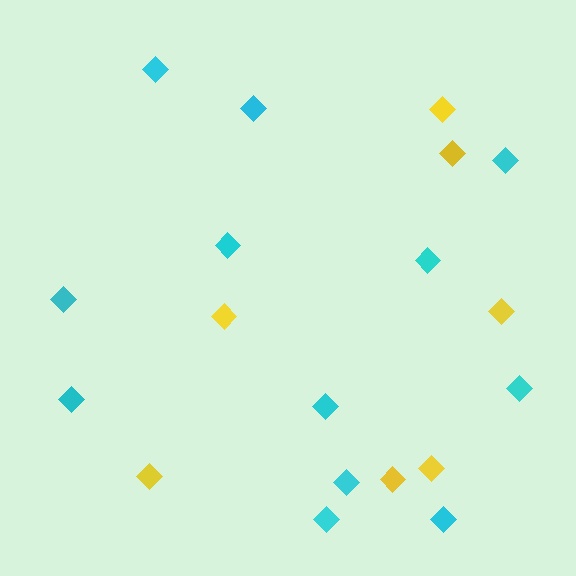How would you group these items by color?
There are 2 groups: one group of cyan diamonds (12) and one group of yellow diamonds (7).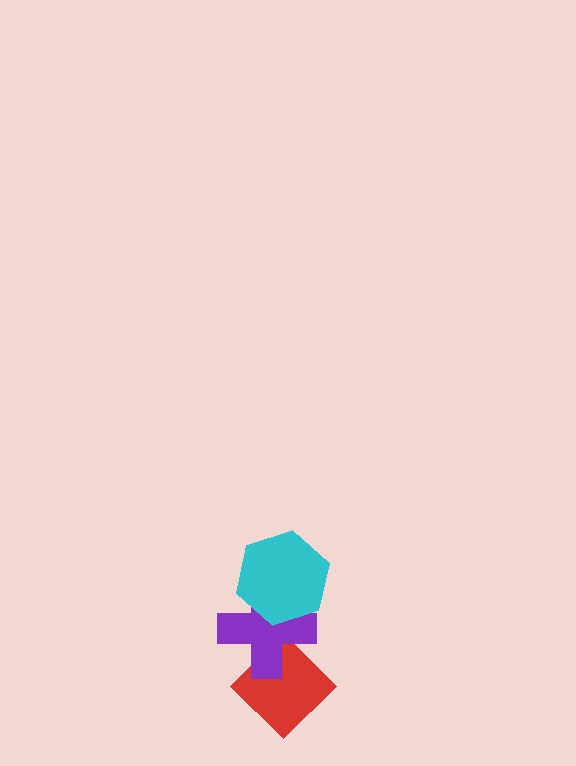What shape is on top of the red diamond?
The purple cross is on top of the red diamond.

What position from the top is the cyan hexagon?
The cyan hexagon is 1st from the top.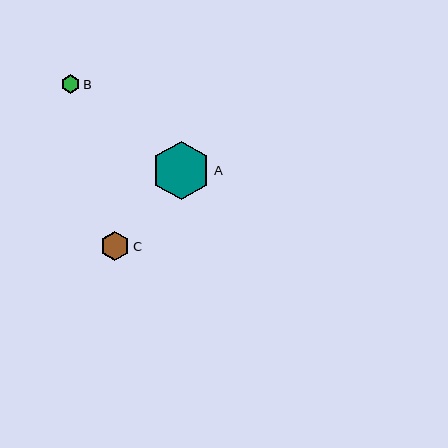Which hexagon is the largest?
Hexagon A is the largest with a size of approximately 59 pixels.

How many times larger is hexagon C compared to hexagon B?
Hexagon C is approximately 1.6 times the size of hexagon B.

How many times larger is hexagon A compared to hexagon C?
Hexagon A is approximately 2.0 times the size of hexagon C.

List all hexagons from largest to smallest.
From largest to smallest: A, C, B.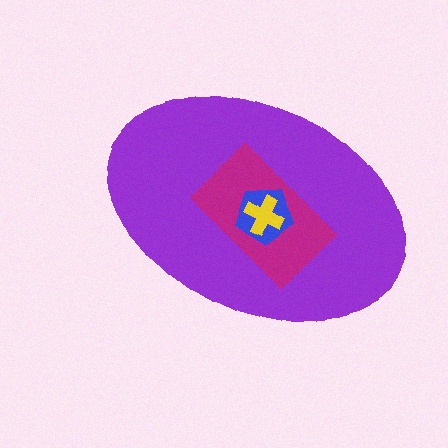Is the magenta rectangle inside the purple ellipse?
Yes.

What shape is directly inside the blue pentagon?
The yellow cross.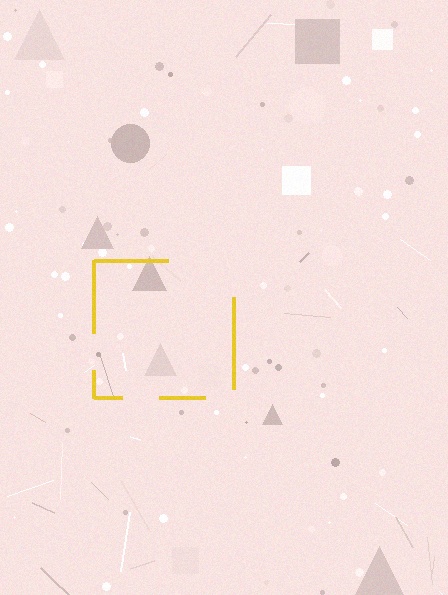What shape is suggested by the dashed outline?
The dashed outline suggests a square.